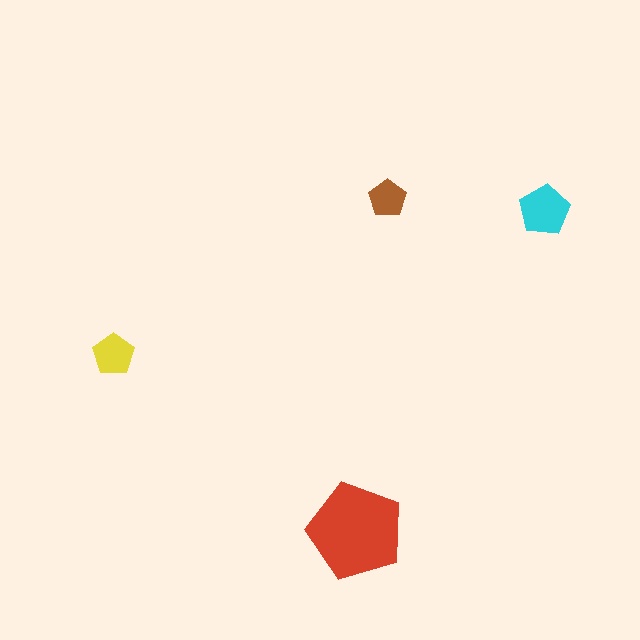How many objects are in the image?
There are 4 objects in the image.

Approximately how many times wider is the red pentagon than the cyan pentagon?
About 2 times wider.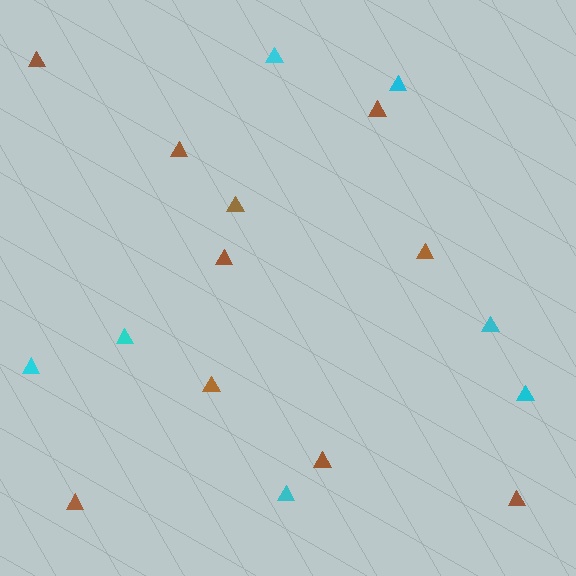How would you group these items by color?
There are 2 groups: one group of cyan triangles (7) and one group of brown triangles (10).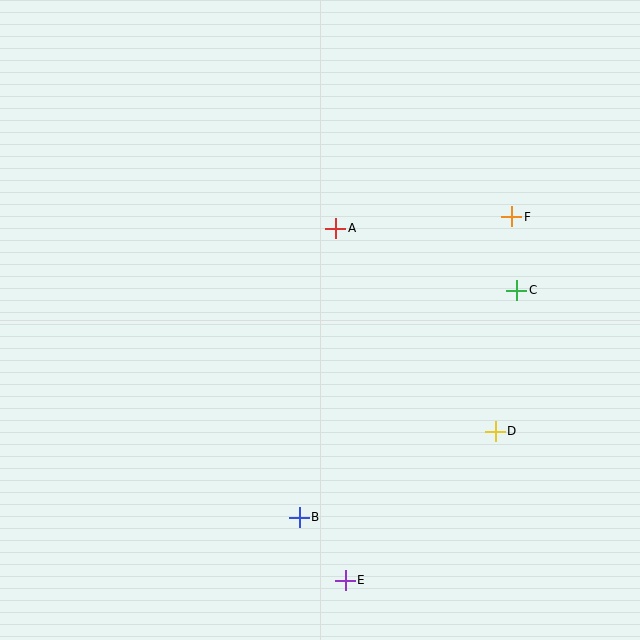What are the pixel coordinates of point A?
Point A is at (336, 228).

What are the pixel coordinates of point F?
Point F is at (512, 217).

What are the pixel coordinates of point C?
Point C is at (517, 290).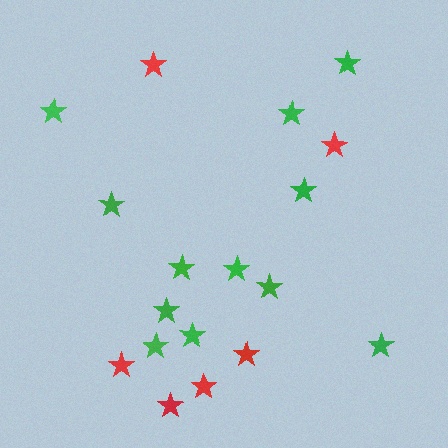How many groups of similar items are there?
There are 2 groups: one group of green stars (12) and one group of red stars (6).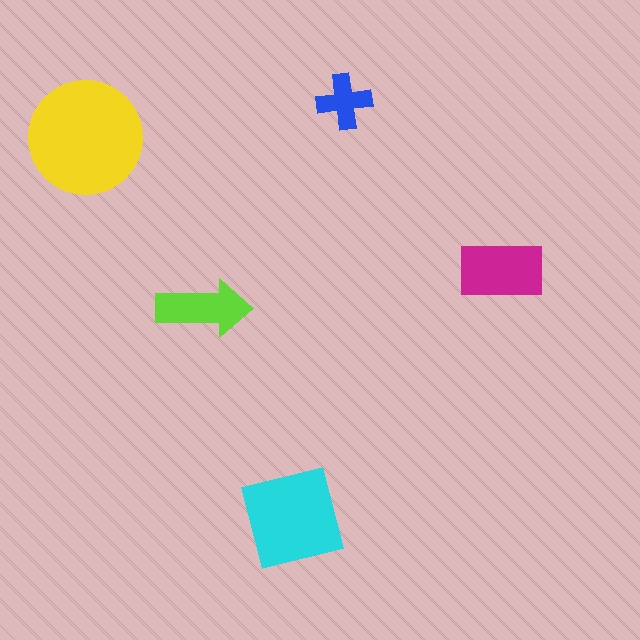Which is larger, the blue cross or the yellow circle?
The yellow circle.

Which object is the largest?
The yellow circle.